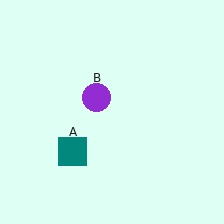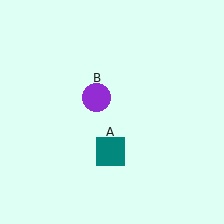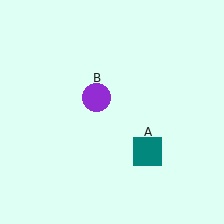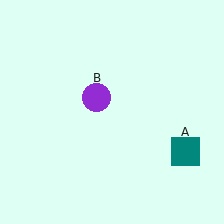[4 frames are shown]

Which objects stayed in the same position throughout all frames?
Purple circle (object B) remained stationary.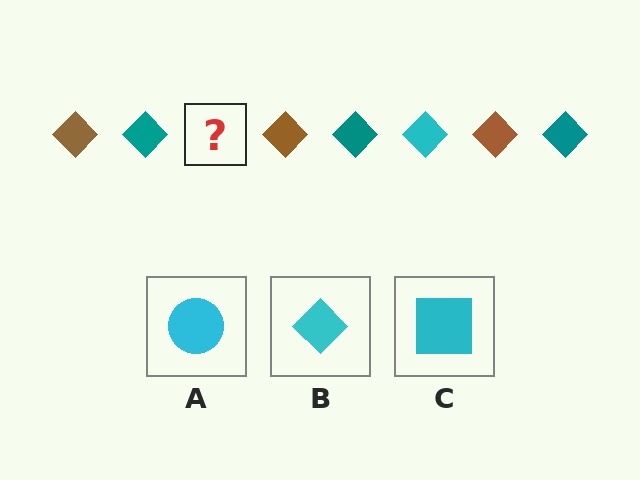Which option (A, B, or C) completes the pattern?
B.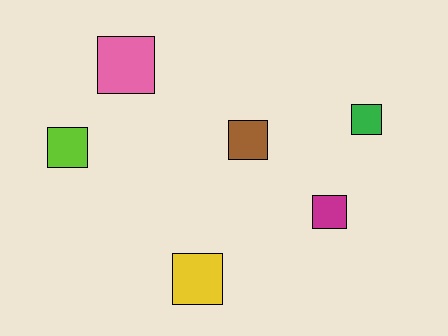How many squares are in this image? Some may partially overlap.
There are 6 squares.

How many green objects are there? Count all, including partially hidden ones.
There is 1 green object.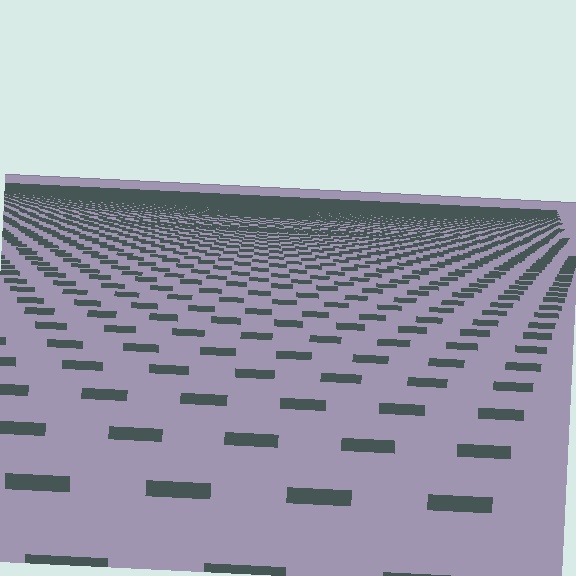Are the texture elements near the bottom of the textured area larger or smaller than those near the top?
Larger. Near the bottom, elements are closer to the viewer and appear at a bigger on-screen size.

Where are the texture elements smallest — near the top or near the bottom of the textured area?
Near the top.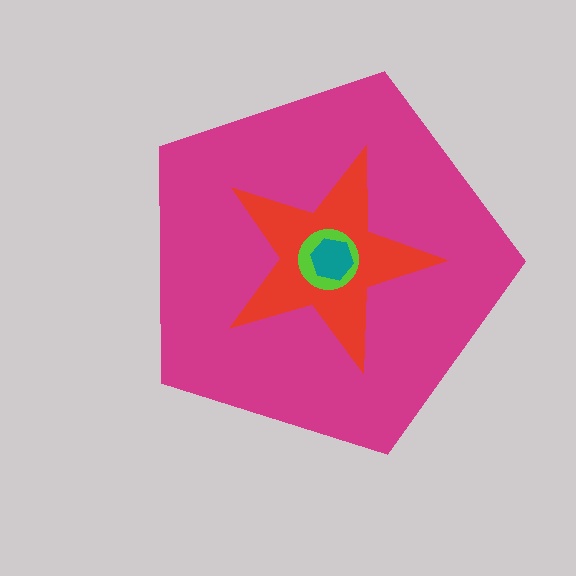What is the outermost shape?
The magenta pentagon.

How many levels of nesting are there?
4.